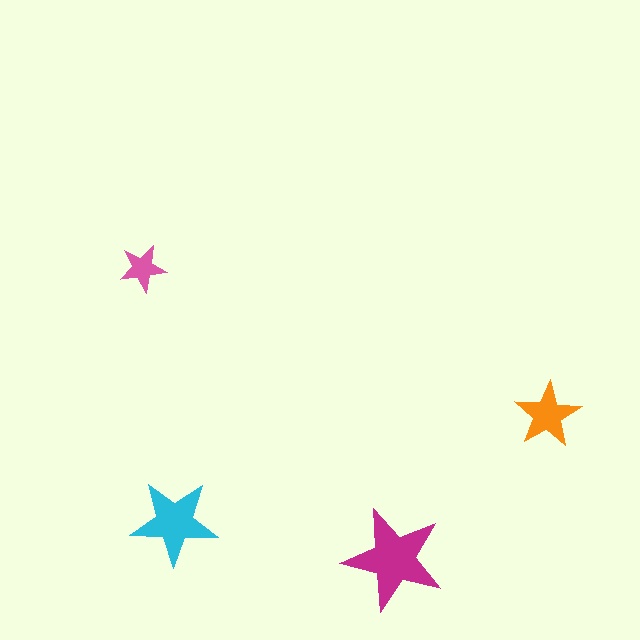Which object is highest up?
The pink star is topmost.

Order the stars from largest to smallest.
the magenta one, the cyan one, the orange one, the pink one.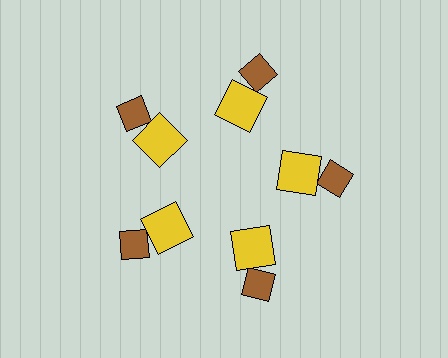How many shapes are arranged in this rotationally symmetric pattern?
There are 10 shapes, arranged in 5 groups of 2.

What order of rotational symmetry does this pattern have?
This pattern has 5-fold rotational symmetry.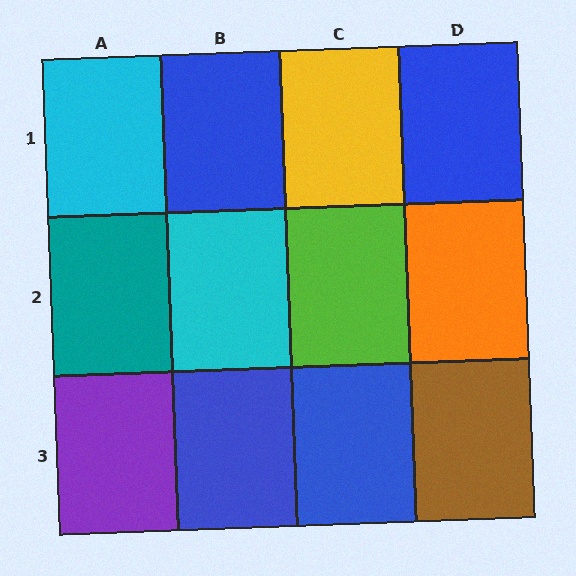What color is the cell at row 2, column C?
Lime.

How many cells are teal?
1 cell is teal.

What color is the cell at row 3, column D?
Brown.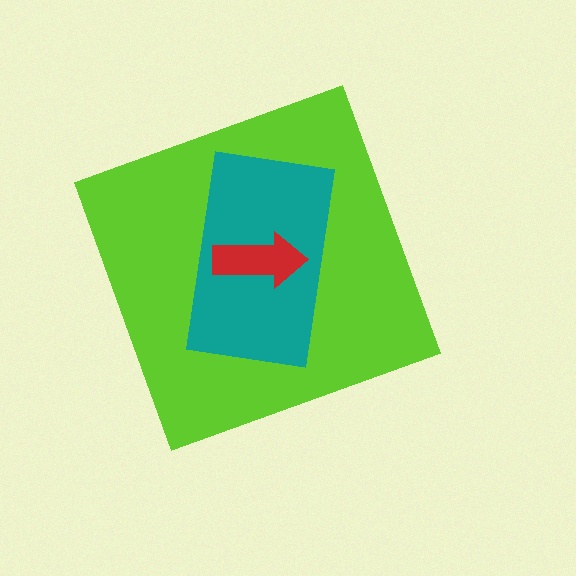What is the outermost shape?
The lime diamond.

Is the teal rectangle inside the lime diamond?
Yes.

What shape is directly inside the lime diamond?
The teal rectangle.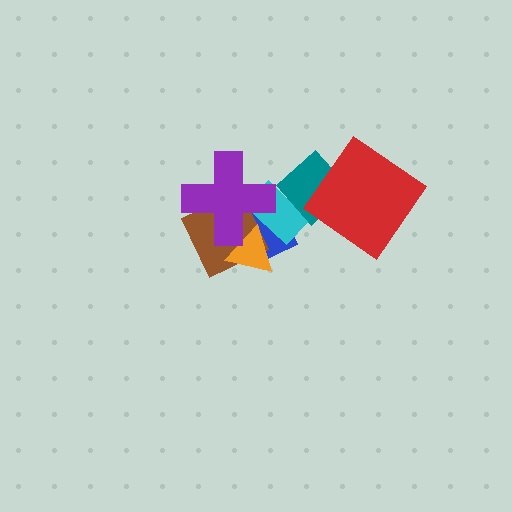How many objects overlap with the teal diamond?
2 objects overlap with the teal diamond.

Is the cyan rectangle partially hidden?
Yes, it is partially covered by another shape.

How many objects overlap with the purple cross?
4 objects overlap with the purple cross.